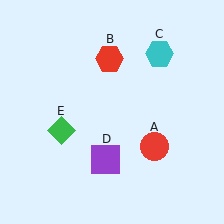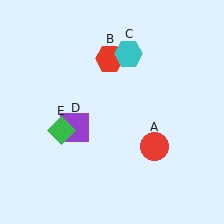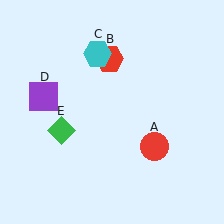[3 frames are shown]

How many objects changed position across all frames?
2 objects changed position: cyan hexagon (object C), purple square (object D).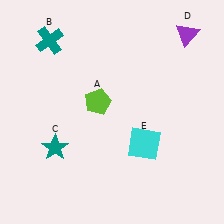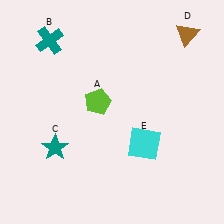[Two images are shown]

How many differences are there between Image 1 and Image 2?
There is 1 difference between the two images.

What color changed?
The triangle (D) changed from purple in Image 1 to brown in Image 2.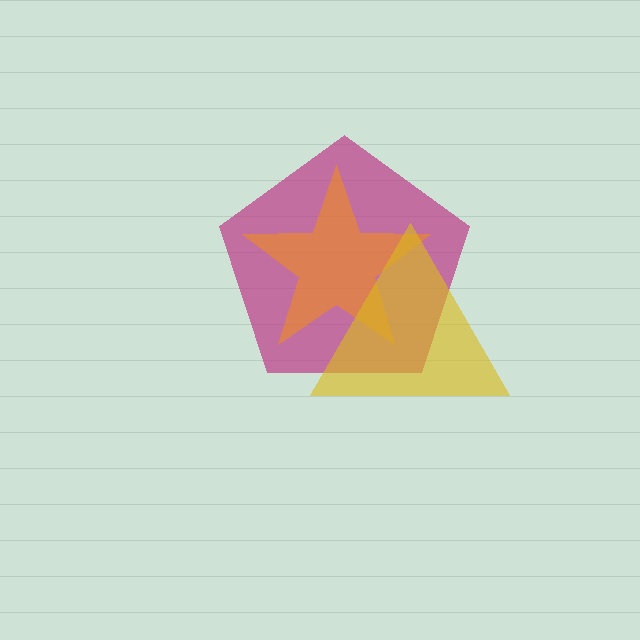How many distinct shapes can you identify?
There are 3 distinct shapes: a magenta pentagon, an orange star, a yellow triangle.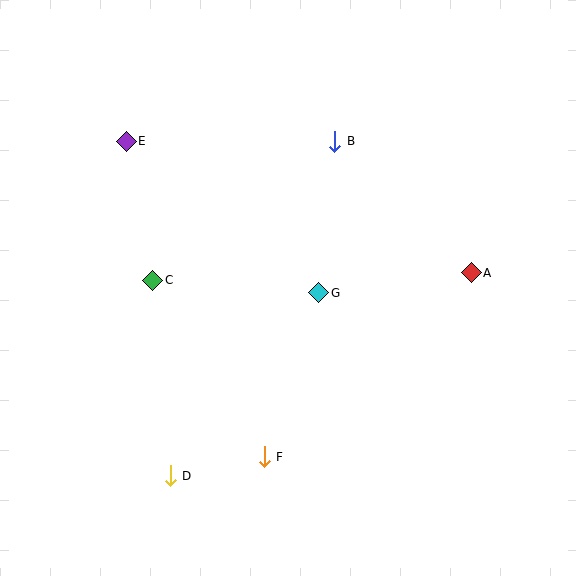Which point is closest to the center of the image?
Point G at (319, 293) is closest to the center.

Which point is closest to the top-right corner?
Point B is closest to the top-right corner.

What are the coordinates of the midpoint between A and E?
The midpoint between A and E is at (299, 207).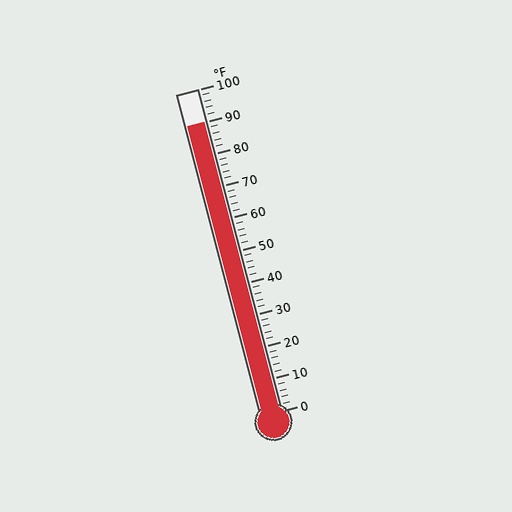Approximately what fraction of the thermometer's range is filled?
The thermometer is filled to approximately 90% of its range.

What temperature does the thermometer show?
The thermometer shows approximately 90°F.